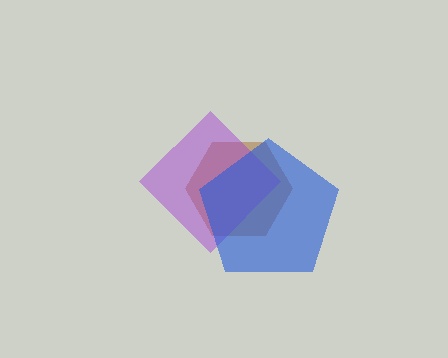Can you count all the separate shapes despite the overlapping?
Yes, there are 3 separate shapes.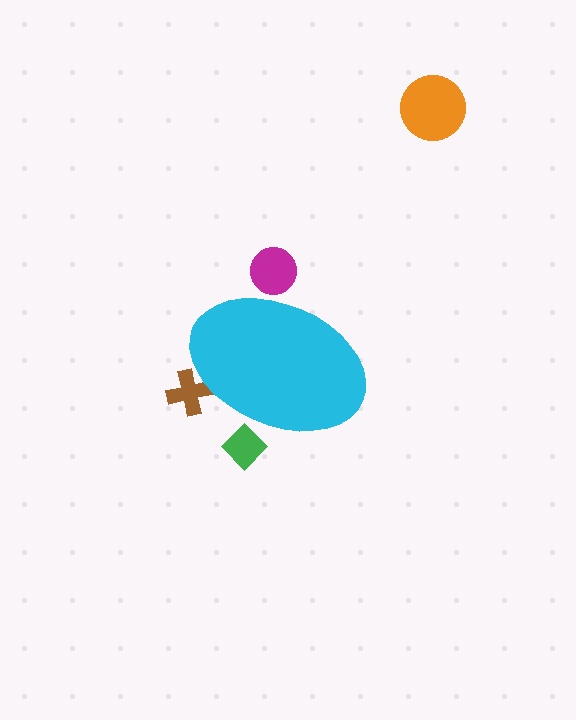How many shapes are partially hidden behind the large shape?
3 shapes are partially hidden.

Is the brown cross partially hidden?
Yes, the brown cross is partially hidden behind the cyan ellipse.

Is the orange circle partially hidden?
No, the orange circle is fully visible.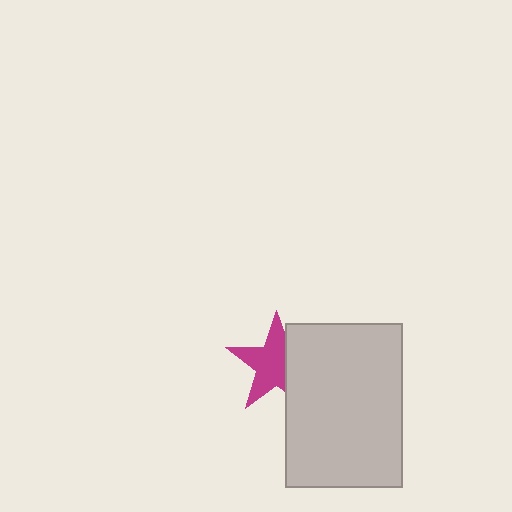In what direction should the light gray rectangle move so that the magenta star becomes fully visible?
The light gray rectangle should move right. That is the shortest direction to clear the overlap and leave the magenta star fully visible.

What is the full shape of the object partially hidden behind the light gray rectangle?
The partially hidden object is a magenta star.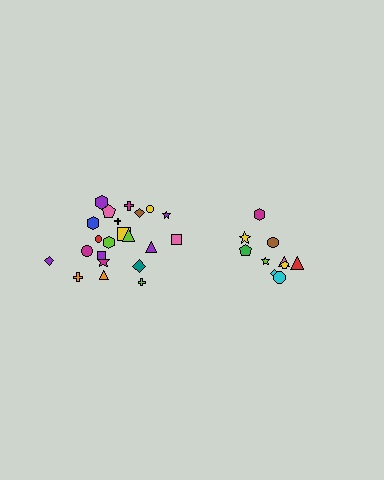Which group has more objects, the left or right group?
The left group.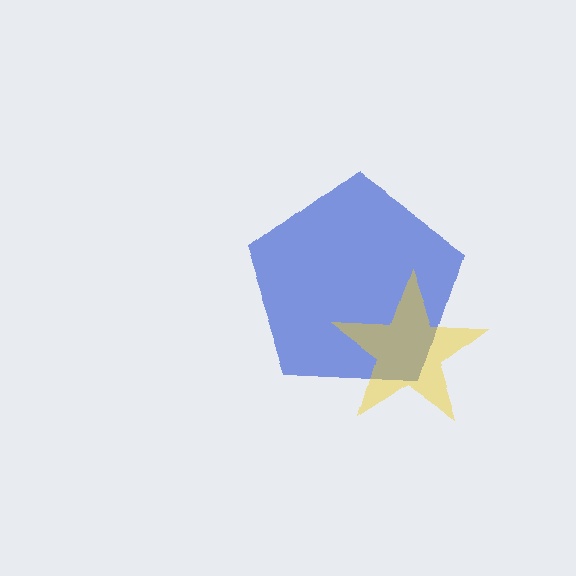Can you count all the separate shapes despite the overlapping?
Yes, there are 2 separate shapes.